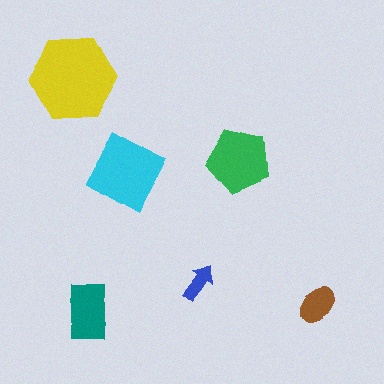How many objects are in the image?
There are 6 objects in the image.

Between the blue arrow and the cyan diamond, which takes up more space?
The cyan diamond.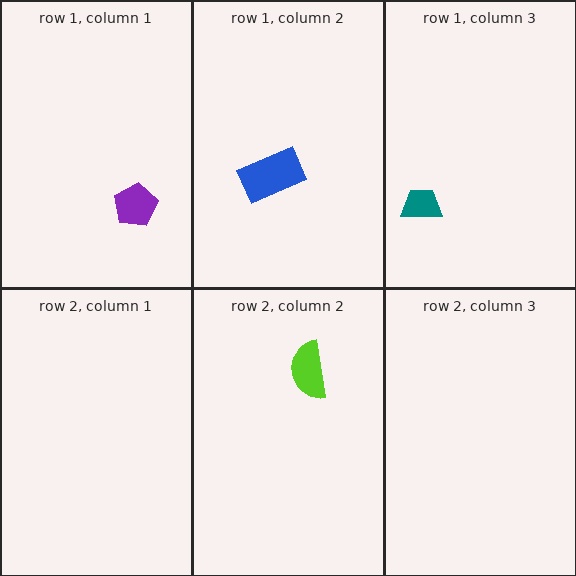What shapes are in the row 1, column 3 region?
The teal trapezoid.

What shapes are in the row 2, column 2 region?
The lime semicircle.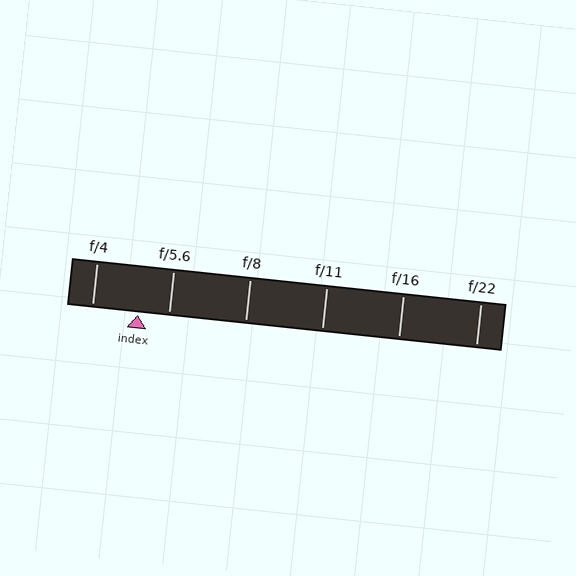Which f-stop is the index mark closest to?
The index mark is closest to f/5.6.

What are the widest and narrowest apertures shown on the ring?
The widest aperture shown is f/4 and the narrowest is f/22.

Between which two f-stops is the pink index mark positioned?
The index mark is between f/4 and f/5.6.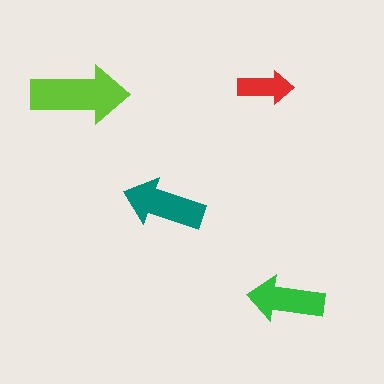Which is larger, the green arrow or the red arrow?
The green one.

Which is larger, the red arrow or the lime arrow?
The lime one.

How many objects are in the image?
There are 4 objects in the image.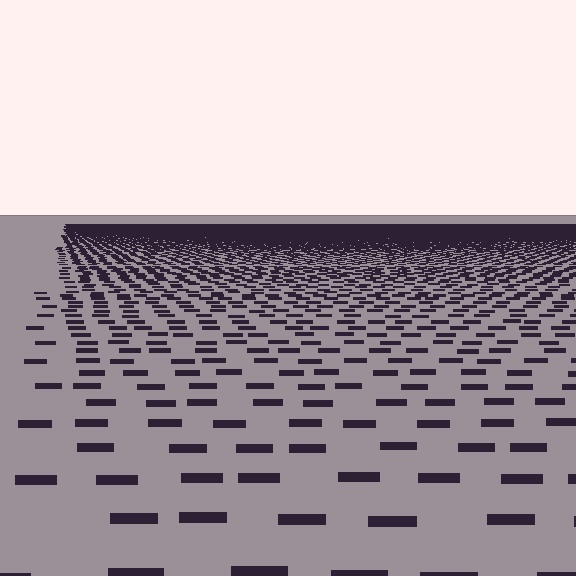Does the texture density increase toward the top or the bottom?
Density increases toward the top.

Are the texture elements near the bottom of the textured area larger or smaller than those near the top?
Larger. Near the bottom, elements are closer to the viewer and appear at a bigger on-screen size.